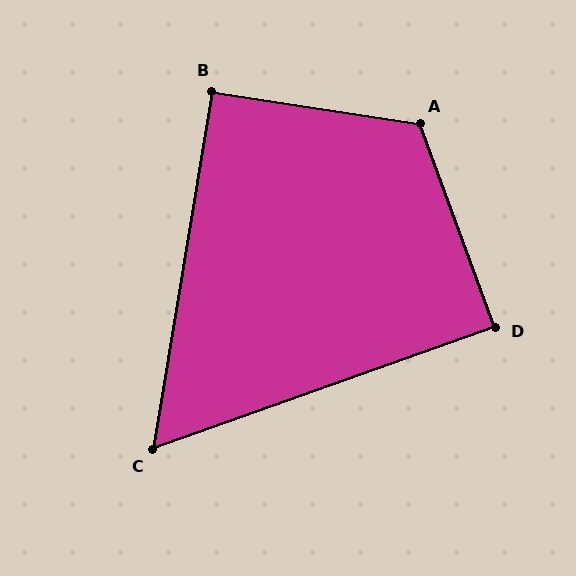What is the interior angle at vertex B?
Approximately 90 degrees (approximately right).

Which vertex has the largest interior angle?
A, at approximately 119 degrees.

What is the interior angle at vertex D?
Approximately 90 degrees (approximately right).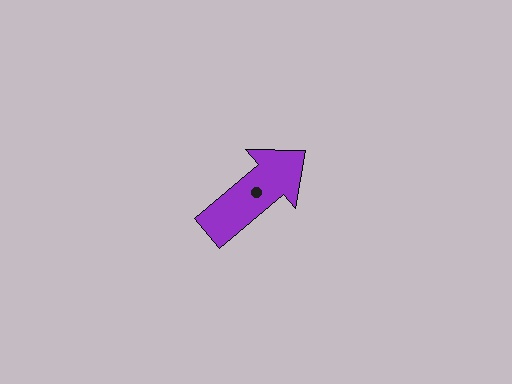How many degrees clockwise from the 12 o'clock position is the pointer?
Approximately 50 degrees.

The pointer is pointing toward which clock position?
Roughly 2 o'clock.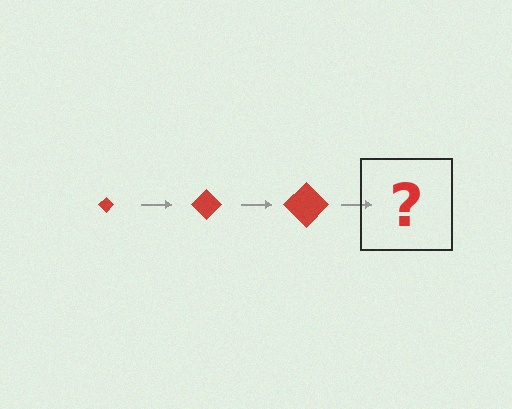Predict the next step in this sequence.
The next step is a red diamond, larger than the previous one.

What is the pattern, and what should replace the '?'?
The pattern is that the diamond gets progressively larger each step. The '?' should be a red diamond, larger than the previous one.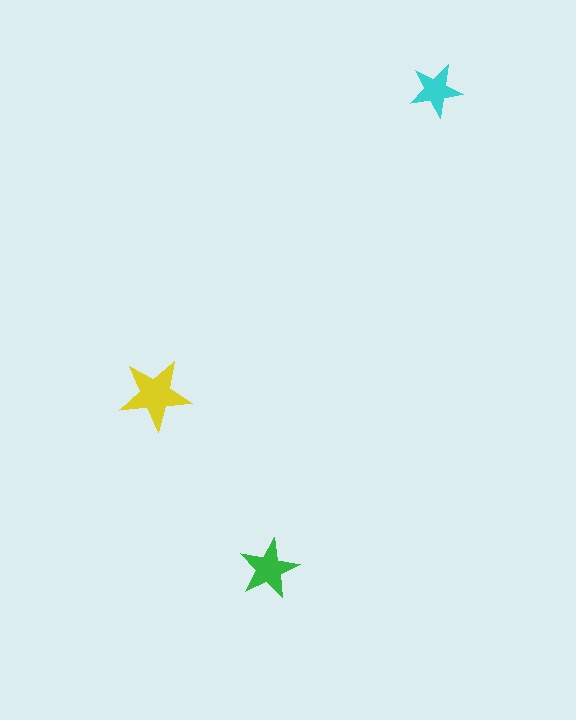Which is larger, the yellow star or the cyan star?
The yellow one.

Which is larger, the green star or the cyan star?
The green one.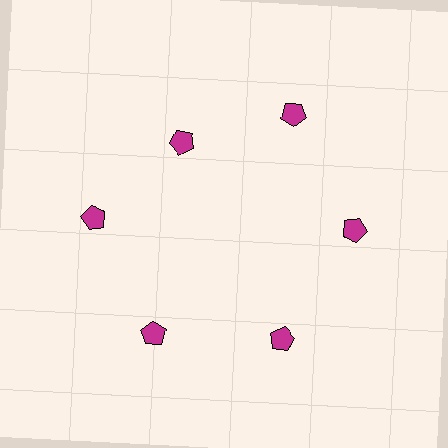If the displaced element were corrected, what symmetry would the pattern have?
It would have 6-fold rotational symmetry — the pattern would map onto itself every 60 degrees.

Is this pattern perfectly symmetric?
No. The 6 magenta pentagons are arranged in a ring, but one element near the 11 o'clock position is pulled inward toward the center, breaking the 6-fold rotational symmetry.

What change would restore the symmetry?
The symmetry would be restored by moving it outward, back onto the ring so that all 6 pentagons sit at equal angles and equal distance from the center.